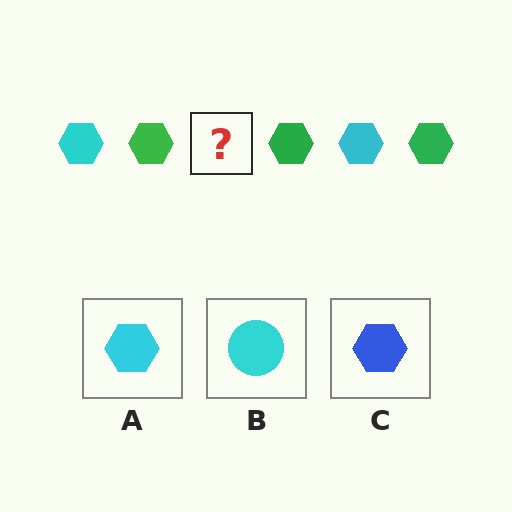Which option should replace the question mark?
Option A.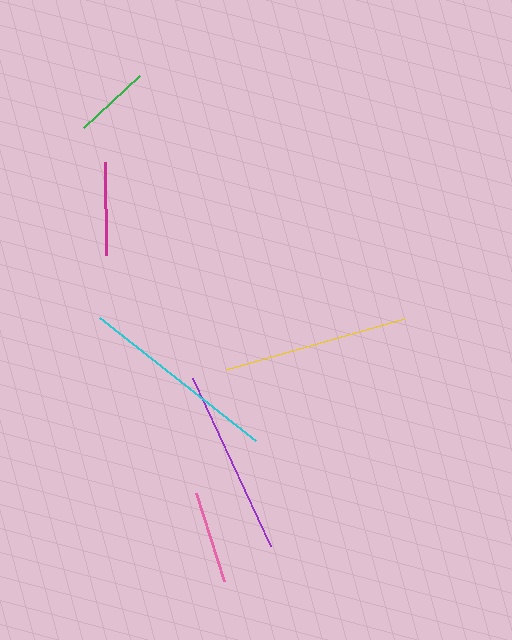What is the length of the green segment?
The green segment is approximately 76 pixels long.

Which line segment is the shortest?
The green line is the shortest at approximately 76 pixels.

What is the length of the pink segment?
The pink segment is approximately 92 pixels long.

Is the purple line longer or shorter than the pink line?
The purple line is longer than the pink line.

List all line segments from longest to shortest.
From longest to shortest: cyan, yellow, purple, magenta, pink, green.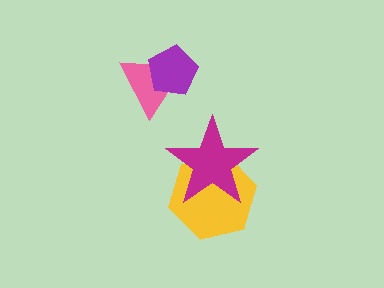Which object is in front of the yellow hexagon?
The magenta star is in front of the yellow hexagon.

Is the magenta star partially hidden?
No, no other shape covers it.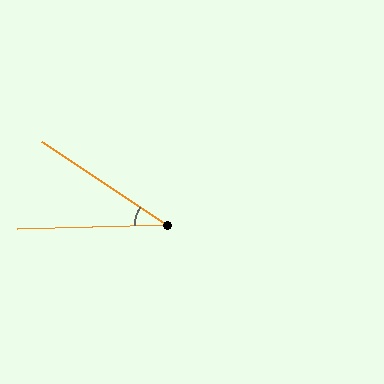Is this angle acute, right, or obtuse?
It is acute.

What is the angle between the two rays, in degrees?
Approximately 36 degrees.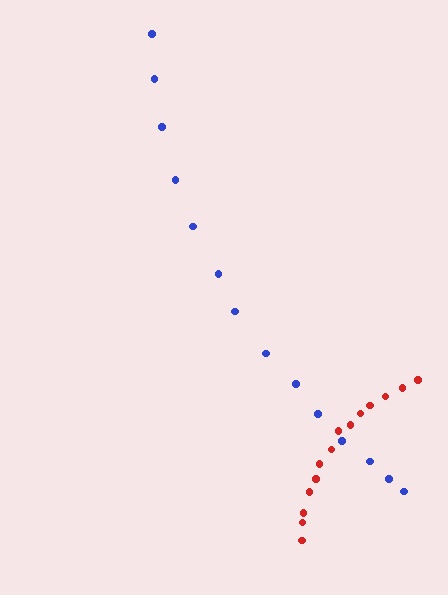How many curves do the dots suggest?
There are 2 distinct paths.